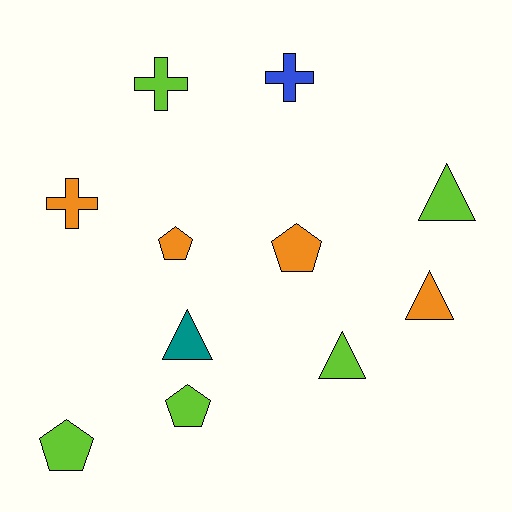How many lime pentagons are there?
There are 2 lime pentagons.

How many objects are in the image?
There are 11 objects.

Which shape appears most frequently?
Triangle, with 4 objects.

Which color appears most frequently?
Lime, with 5 objects.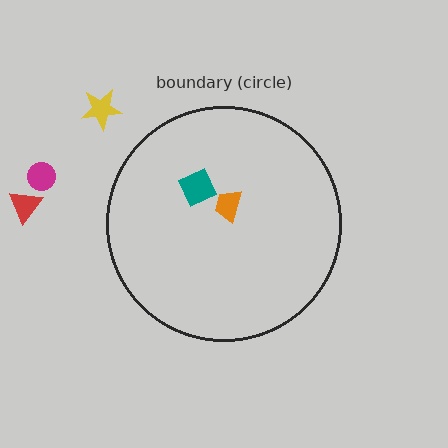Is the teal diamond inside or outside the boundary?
Inside.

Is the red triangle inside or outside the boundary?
Outside.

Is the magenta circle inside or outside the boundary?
Outside.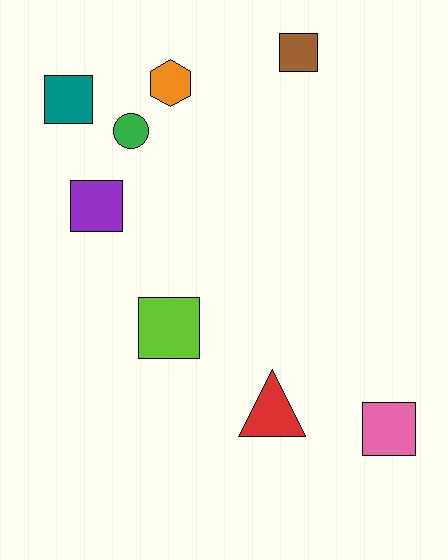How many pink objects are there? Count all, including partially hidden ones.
There is 1 pink object.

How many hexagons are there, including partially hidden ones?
There is 1 hexagon.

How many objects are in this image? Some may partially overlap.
There are 8 objects.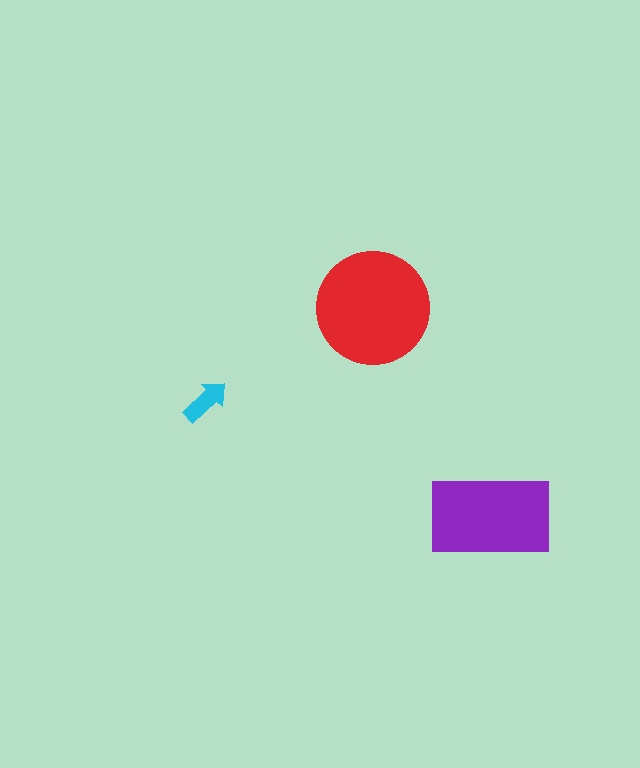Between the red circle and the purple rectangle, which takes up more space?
The red circle.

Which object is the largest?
The red circle.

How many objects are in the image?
There are 3 objects in the image.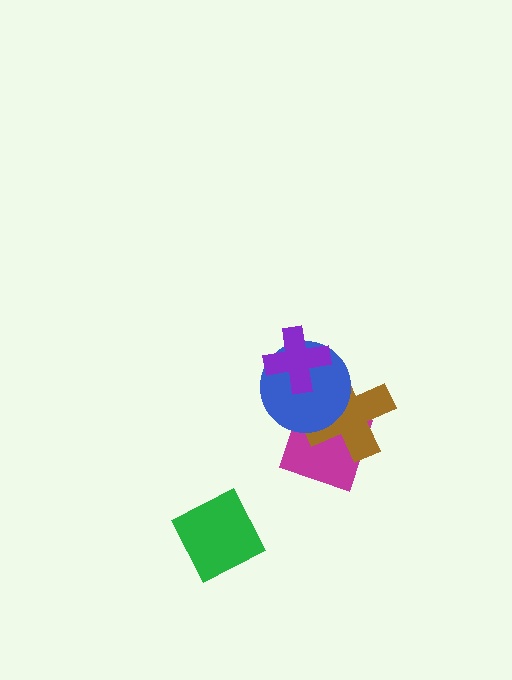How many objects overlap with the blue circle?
3 objects overlap with the blue circle.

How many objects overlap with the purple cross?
1 object overlaps with the purple cross.